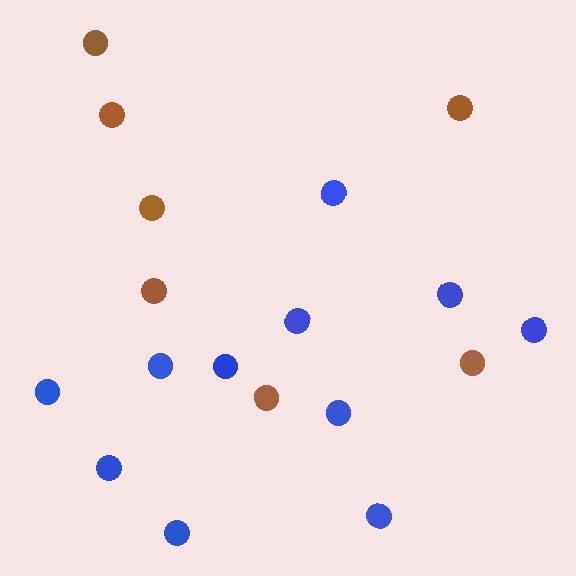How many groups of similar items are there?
There are 2 groups: one group of blue circles (11) and one group of brown circles (7).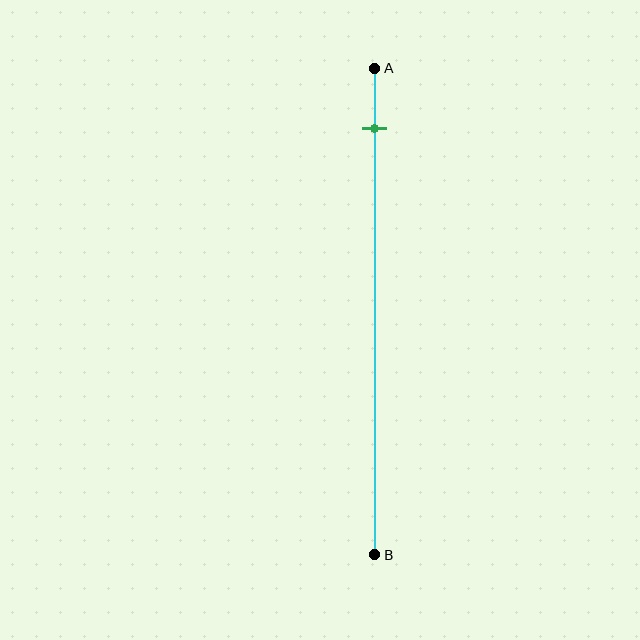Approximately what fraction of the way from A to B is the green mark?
The green mark is approximately 10% of the way from A to B.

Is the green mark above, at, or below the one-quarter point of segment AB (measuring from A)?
The green mark is above the one-quarter point of segment AB.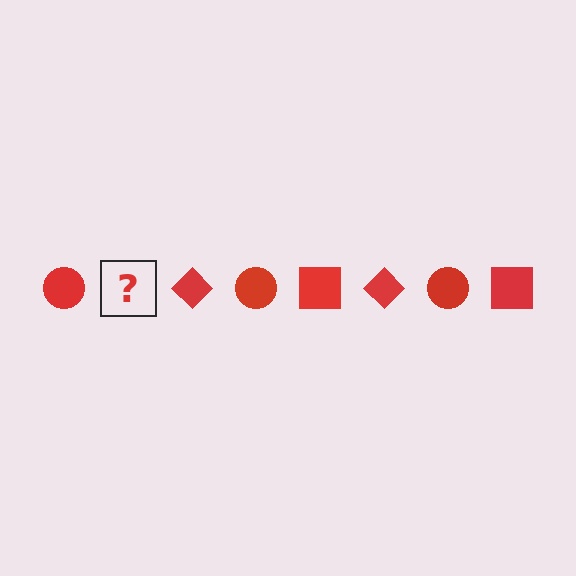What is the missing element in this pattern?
The missing element is a red square.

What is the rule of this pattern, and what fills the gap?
The rule is that the pattern cycles through circle, square, diamond shapes in red. The gap should be filled with a red square.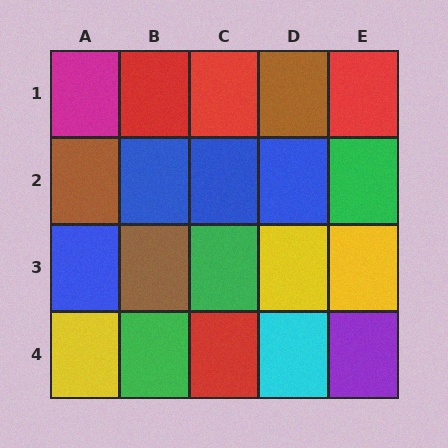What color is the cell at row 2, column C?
Blue.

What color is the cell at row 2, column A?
Brown.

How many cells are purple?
1 cell is purple.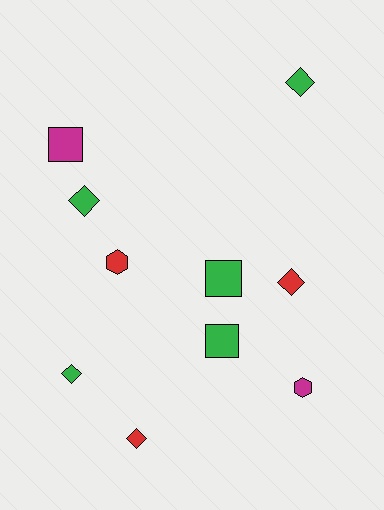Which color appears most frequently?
Green, with 5 objects.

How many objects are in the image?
There are 10 objects.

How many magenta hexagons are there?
There is 1 magenta hexagon.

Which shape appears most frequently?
Diamond, with 5 objects.